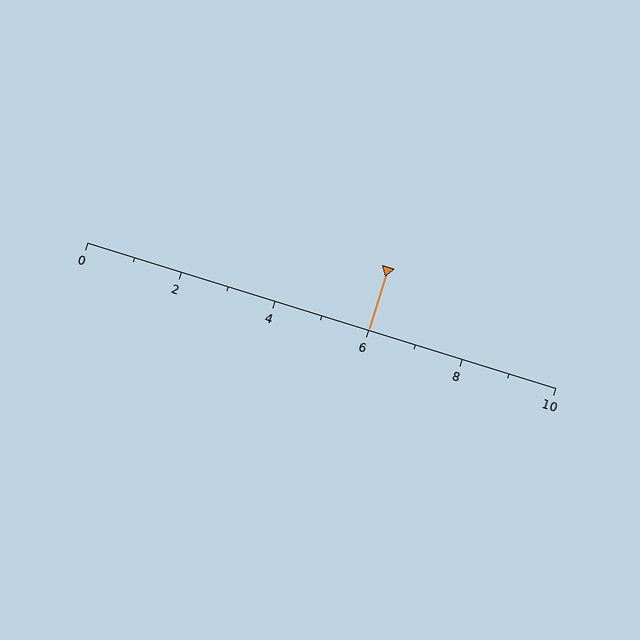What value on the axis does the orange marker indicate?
The marker indicates approximately 6.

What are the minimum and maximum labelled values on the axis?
The axis runs from 0 to 10.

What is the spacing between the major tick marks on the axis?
The major ticks are spaced 2 apart.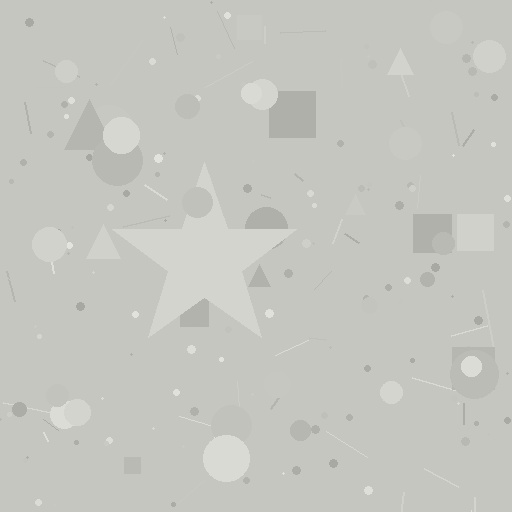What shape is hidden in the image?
A star is hidden in the image.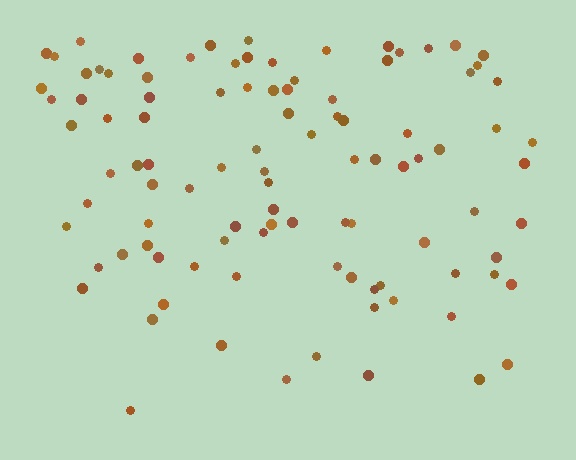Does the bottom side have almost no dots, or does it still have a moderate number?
Still a moderate number, just noticeably fewer than the top.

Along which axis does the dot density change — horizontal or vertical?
Vertical.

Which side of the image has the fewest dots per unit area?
The bottom.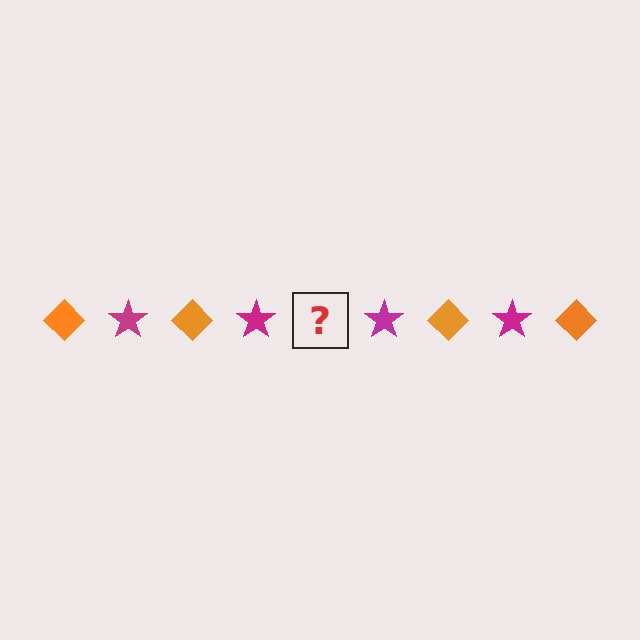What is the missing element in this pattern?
The missing element is an orange diamond.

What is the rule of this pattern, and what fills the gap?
The rule is that the pattern alternates between orange diamond and magenta star. The gap should be filled with an orange diamond.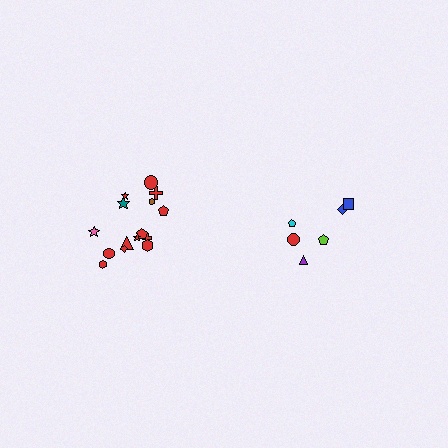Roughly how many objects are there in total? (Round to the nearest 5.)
Roughly 20 objects in total.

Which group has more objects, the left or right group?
The left group.